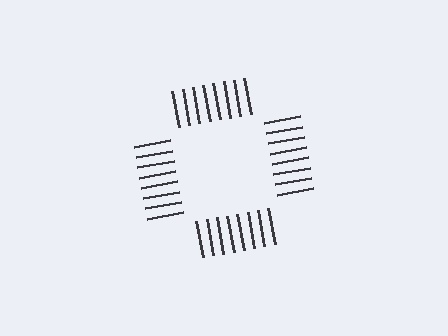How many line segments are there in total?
32 — 8 along each of the 4 edges.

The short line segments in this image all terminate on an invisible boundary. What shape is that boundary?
An illusory square — the line segments terminate on its edges but no continuous stroke is drawn.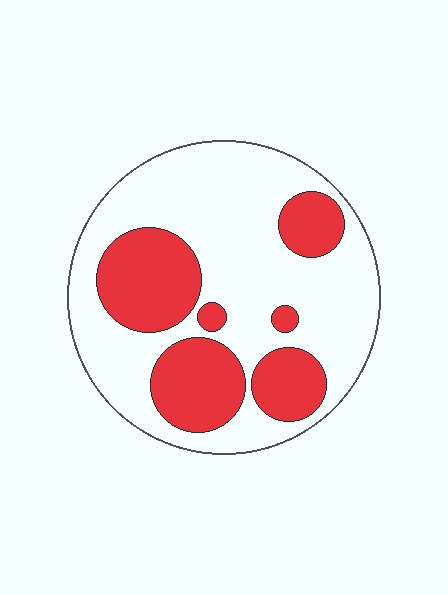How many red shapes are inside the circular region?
6.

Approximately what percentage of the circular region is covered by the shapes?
Approximately 35%.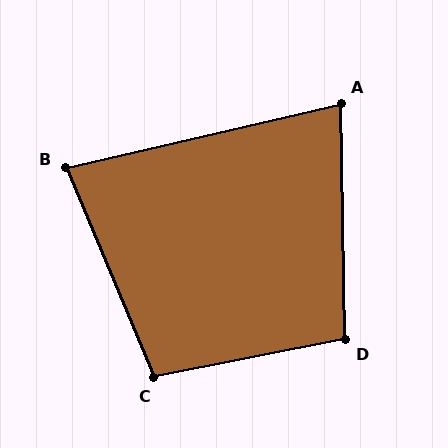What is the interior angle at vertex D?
Approximately 100 degrees (obtuse).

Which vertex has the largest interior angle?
C, at approximately 102 degrees.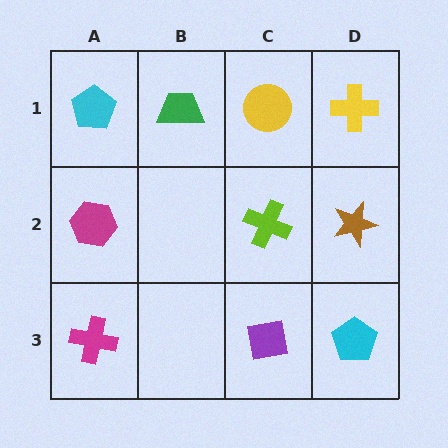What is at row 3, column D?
A cyan pentagon.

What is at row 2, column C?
A lime cross.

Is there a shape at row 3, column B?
No, that cell is empty.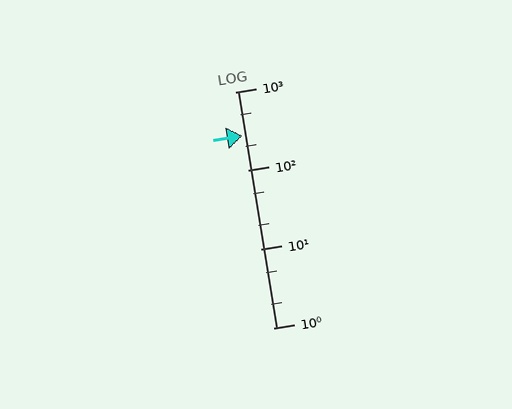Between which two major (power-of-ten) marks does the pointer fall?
The pointer is between 100 and 1000.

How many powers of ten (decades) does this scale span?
The scale spans 3 decades, from 1 to 1000.